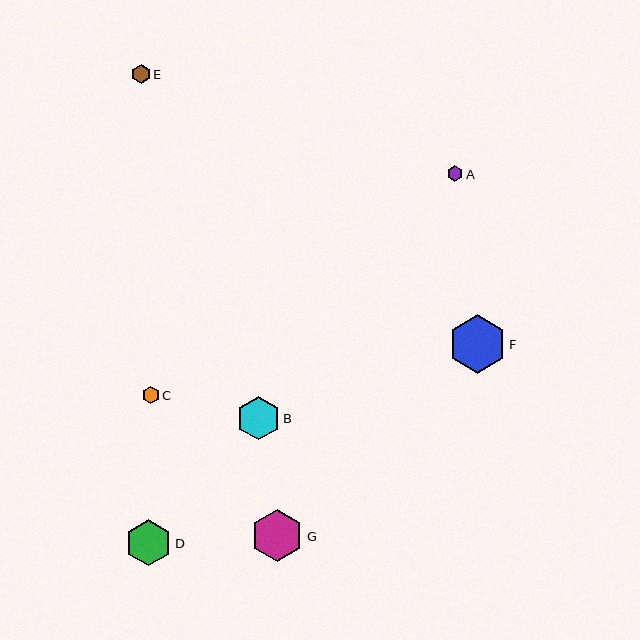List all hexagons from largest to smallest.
From largest to smallest: F, G, D, B, E, C, A.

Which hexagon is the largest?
Hexagon F is the largest with a size of approximately 58 pixels.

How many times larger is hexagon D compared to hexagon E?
Hexagon D is approximately 2.5 times the size of hexagon E.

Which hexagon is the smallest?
Hexagon A is the smallest with a size of approximately 16 pixels.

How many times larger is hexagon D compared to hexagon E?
Hexagon D is approximately 2.5 times the size of hexagon E.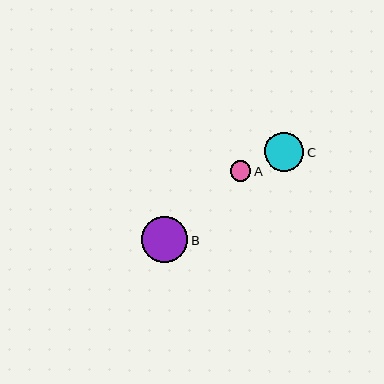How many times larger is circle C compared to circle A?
Circle C is approximately 1.9 times the size of circle A.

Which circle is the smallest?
Circle A is the smallest with a size of approximately 20 pixels.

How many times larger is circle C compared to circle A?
Circle C is approximately 1.9 times the size of circle A.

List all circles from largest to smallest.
From largest to smallest: B, C, A.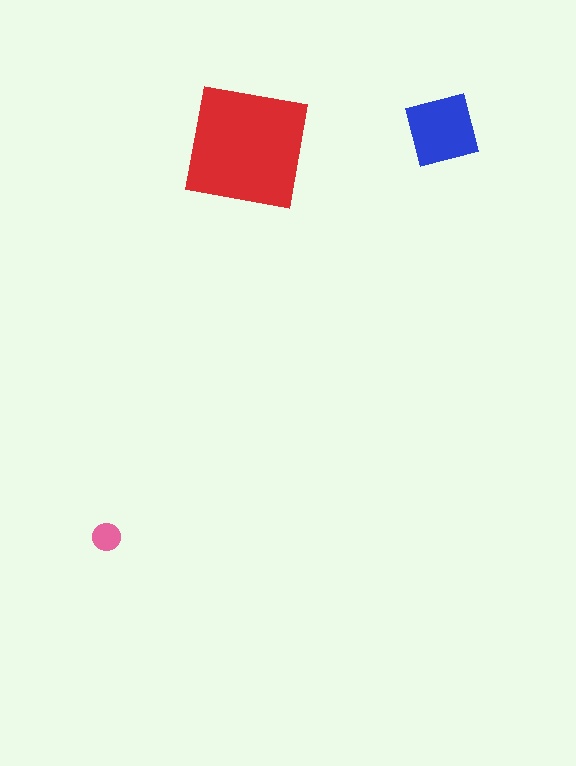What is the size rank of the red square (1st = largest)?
1st.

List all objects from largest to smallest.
The red square, the blue square, the pink circle.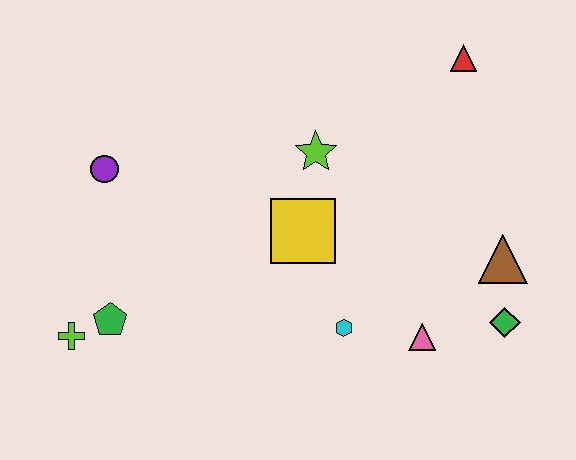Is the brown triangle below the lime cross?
No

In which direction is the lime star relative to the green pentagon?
The lime star is to the right of the green pentagon.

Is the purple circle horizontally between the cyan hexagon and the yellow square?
No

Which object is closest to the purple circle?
The green pentagon is closest to the purple circle.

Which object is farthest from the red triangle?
The lime cross is farthest from the red triangle.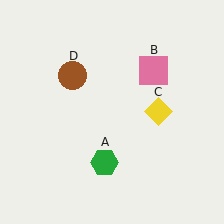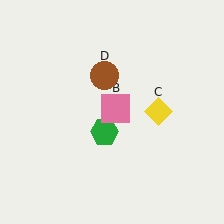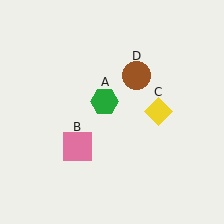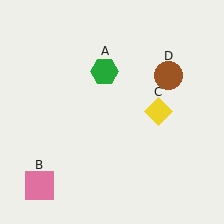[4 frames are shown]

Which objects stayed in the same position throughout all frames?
Yellow diamond (object C) remained stationary.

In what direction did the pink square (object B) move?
The pink square (object B) moved down and to the left.